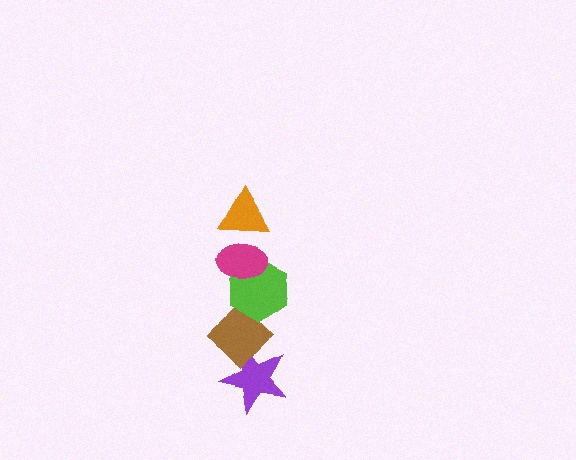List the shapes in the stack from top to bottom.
From top to bottom: the orange triangle, the magenta ellipse, the lime hexagon, the brown diamond, the purple star.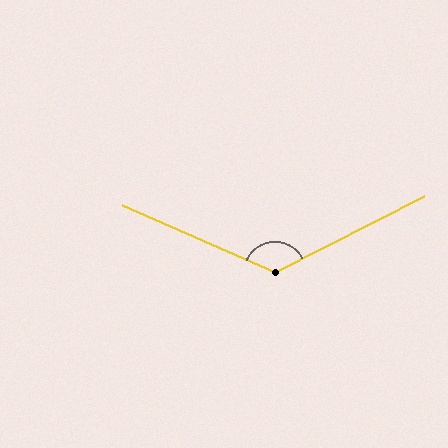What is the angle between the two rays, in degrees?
Approximately 129 degrees.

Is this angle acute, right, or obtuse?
It is obtuse.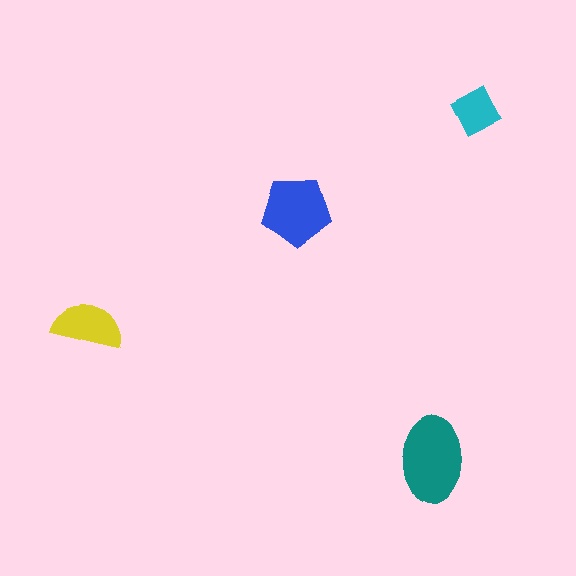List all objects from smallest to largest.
The cyan diamond, the yellow semicircle, the blue pentagon, the teal ellipse.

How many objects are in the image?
There are 4 objects in the image.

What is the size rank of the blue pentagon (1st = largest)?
2nd.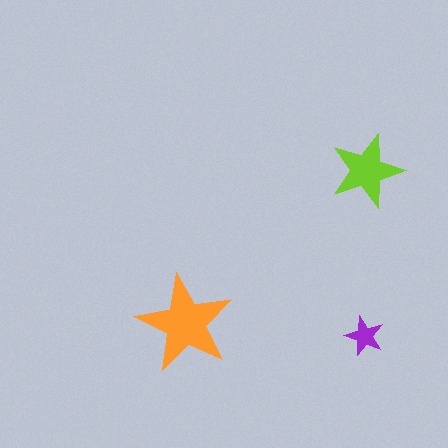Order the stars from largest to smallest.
the orange one, the lime one, the purple one.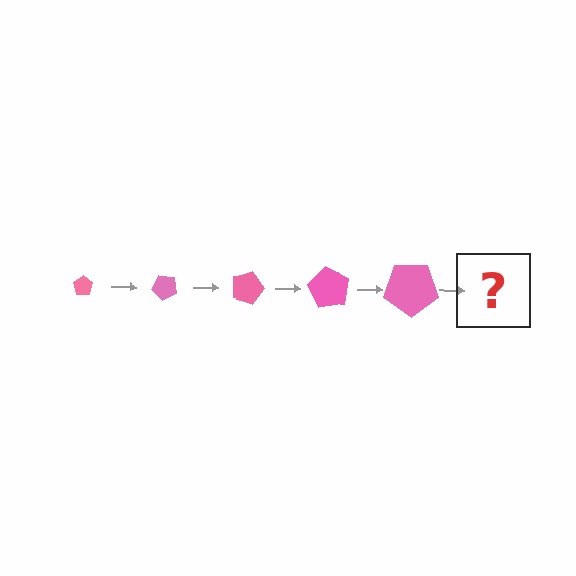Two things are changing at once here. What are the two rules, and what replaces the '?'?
The two rules are that the pentagon grows larger each step and it rotates 45 degrees each step. The '?' should be a pentagon, larger than the previous one and rotated 225 degrees from the start.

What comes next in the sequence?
The next element should be a pentagon, larger than the previous one and rotated 225 degrees from the start.